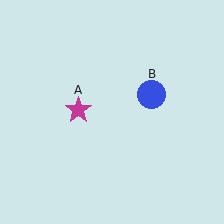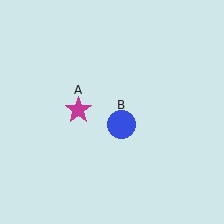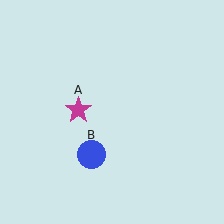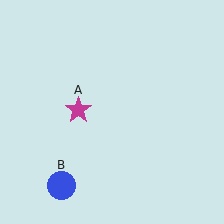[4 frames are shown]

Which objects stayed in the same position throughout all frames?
Magenta star (object A) remained stationary.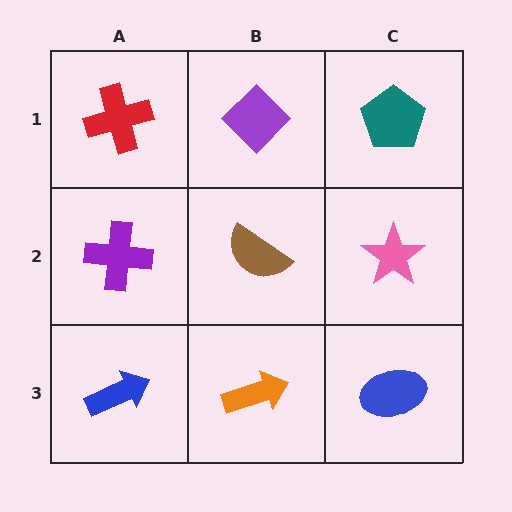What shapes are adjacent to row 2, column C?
A teal pentagon (row 1, column C), a blue ellipse (row 3, column C), a brown semicircle (row 2, column B).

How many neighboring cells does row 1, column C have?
2.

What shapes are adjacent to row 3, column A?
A purple cross (row 2, column A), an orange arrow (row 3, column B).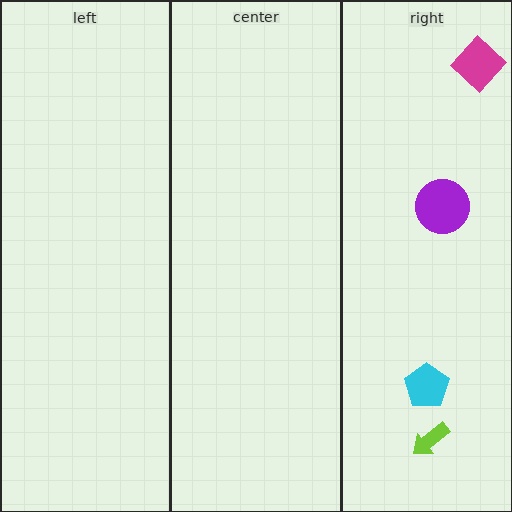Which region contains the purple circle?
The right region.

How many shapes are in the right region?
4.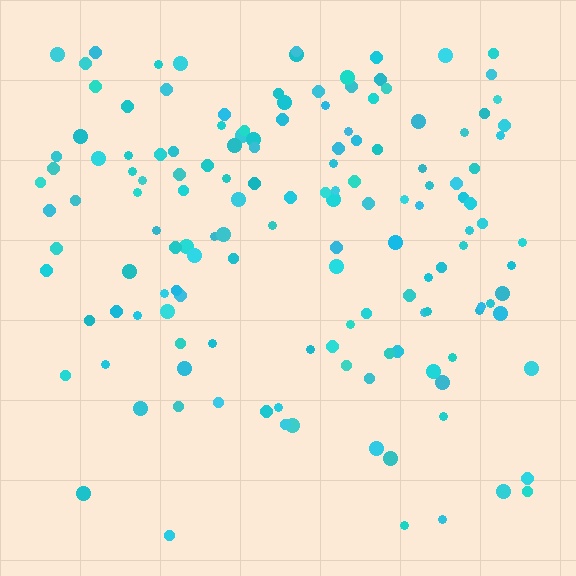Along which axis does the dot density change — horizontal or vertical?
Vertical.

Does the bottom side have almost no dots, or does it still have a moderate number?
Still a moderate number, just noticeably fewer than the top.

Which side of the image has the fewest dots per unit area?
The bottom.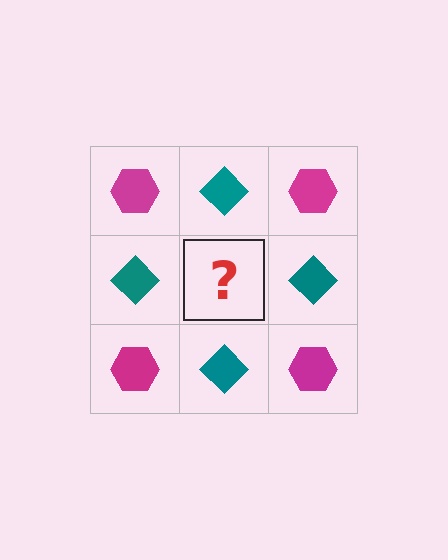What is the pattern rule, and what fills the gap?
The rule is that it alternates magenta hexagon and teal diamond in a checkerboard pattern. The gap should be filled with a magenta hexagon.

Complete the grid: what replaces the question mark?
The question mark should be replaced with a magenta hexagon.